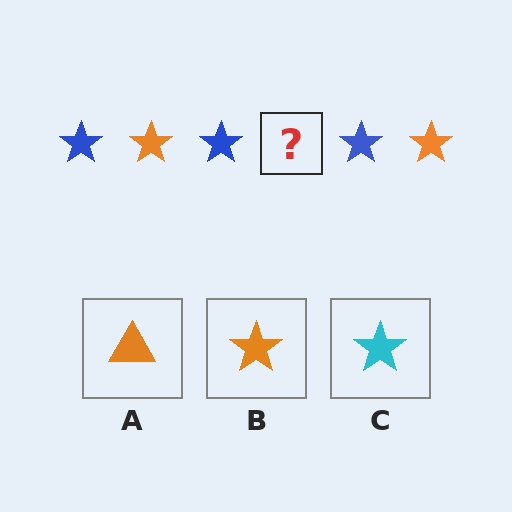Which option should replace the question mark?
Option B.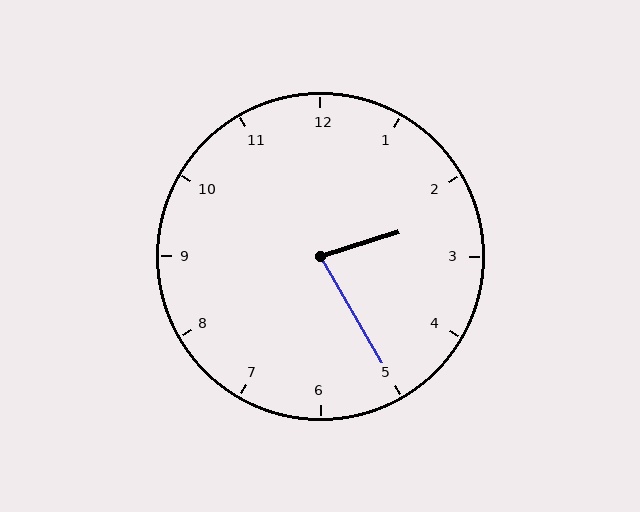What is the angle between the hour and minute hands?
Approximately 78 degrees.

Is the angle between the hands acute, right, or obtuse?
It is acute.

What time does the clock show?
2:25.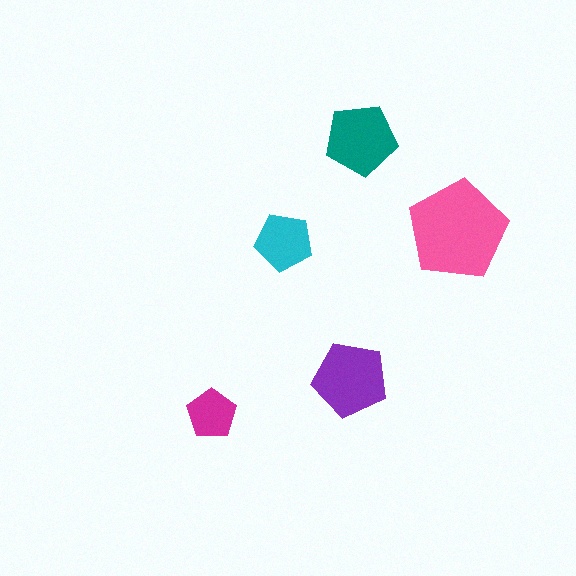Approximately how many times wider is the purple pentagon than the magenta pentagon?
About 1.5 times wider.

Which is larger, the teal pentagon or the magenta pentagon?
The teal one.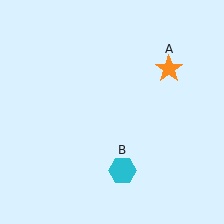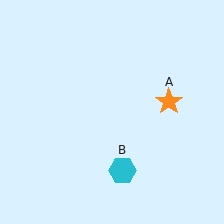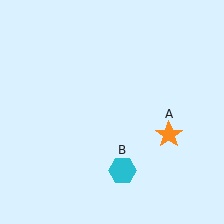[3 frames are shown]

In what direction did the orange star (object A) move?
The orange star (object A) moved down.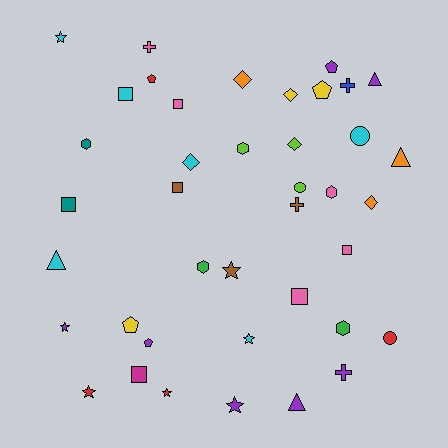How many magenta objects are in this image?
There is 1 magenta object.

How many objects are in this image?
There are 40 objects.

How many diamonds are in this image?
There are 5 diamonds.